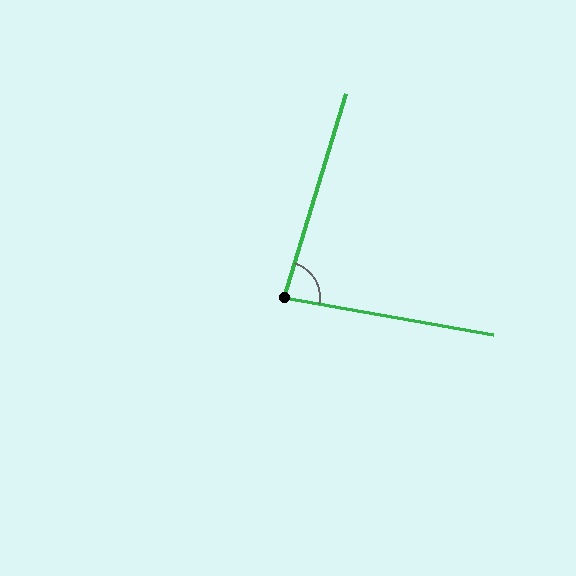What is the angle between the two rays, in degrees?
Approximately 83 degrees.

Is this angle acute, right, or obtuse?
It is acute.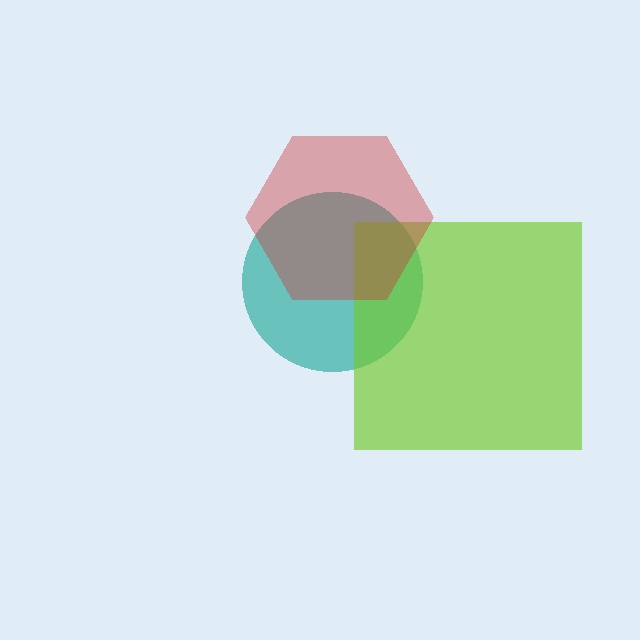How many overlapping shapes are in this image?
There are 3 overlapping shapes in the image.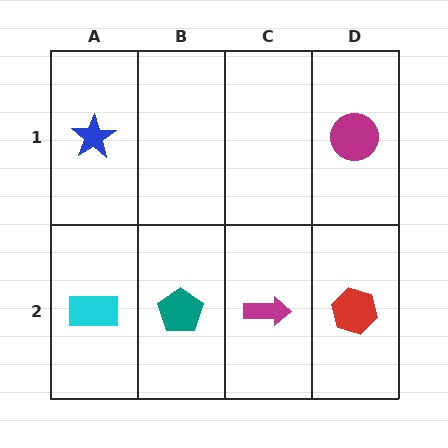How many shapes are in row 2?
4 shapes.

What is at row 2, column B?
A teal pentagon.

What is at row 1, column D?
A magenta circle.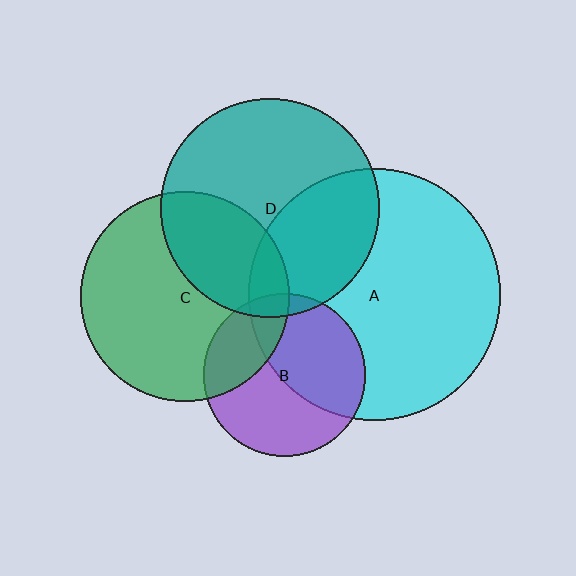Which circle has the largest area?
Circle A (cyan).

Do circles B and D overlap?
Yes.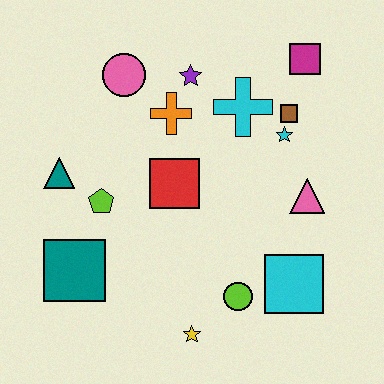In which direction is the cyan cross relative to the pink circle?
The cyan cross is to the right of the pink circle.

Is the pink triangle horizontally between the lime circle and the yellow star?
No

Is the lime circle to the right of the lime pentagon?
Yes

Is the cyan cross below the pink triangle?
No